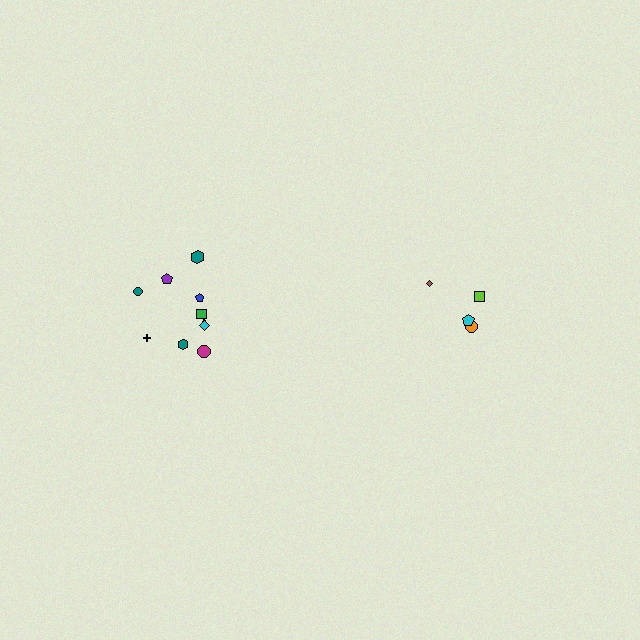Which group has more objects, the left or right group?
The left group.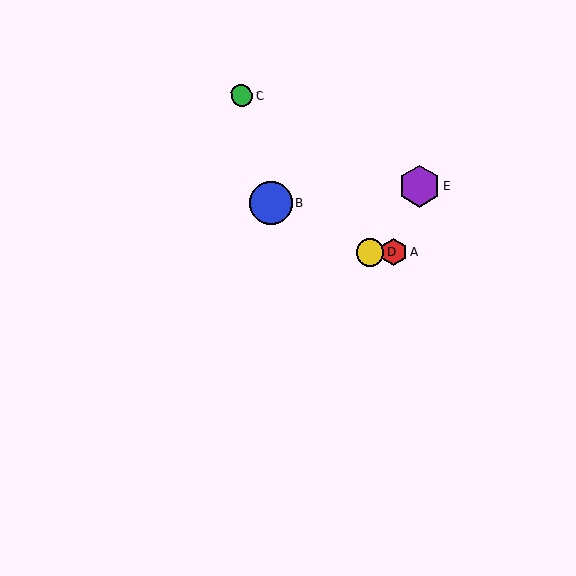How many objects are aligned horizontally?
2 objects (A, D) are aligned horizontally.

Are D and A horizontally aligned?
Yes, both are at y≈252.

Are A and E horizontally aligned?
No, A is at y≈252 and E is at y≈186.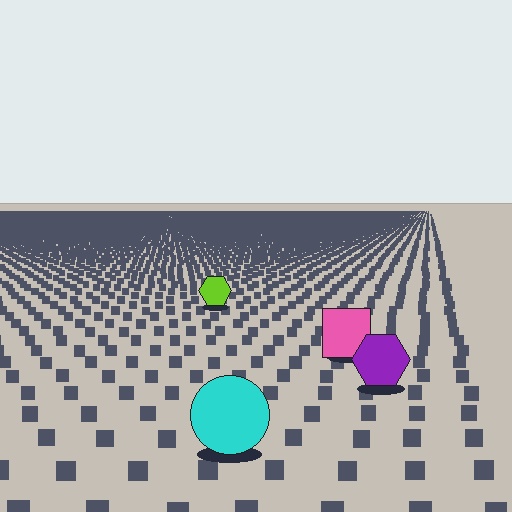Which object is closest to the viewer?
The cyan circle is closest. The texture marks near it are larger and more spread out.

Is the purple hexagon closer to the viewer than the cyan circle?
No. The cyan circle is closer — you can tell from the texture gradient: the ground texture is coarser near it.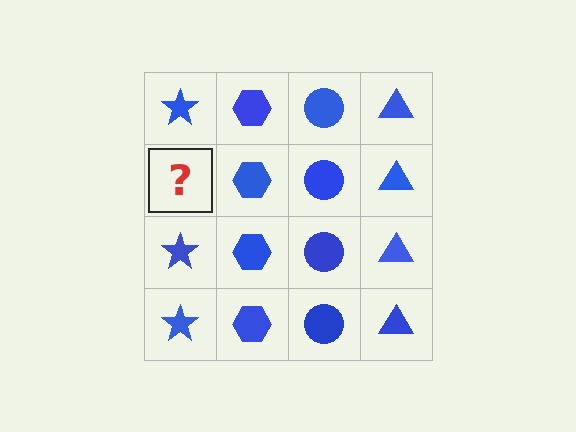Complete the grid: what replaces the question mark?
The question mark should be replaced with a blue star.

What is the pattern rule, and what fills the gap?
The rule is that each column has a consistent shape. The gap should be filled with a blue star.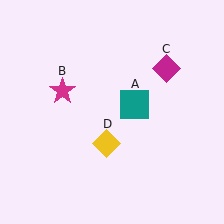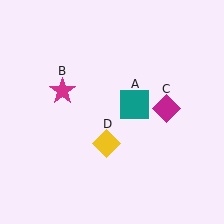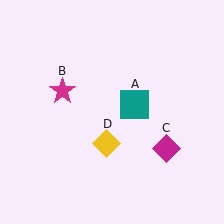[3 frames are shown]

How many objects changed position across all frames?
1 object changed position: magenta diamond (object C).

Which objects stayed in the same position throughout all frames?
Teal square (object A) and magenta star (object B) and yellow diamond (object D) remained stationary.